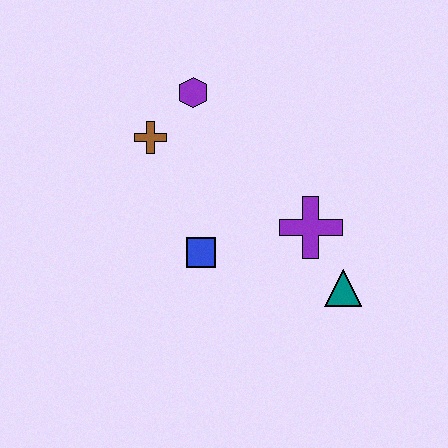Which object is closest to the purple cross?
The teal triangle is closest to the purple cross.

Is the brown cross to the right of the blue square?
No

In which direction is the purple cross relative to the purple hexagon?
The purple cross is below the purple hexagon.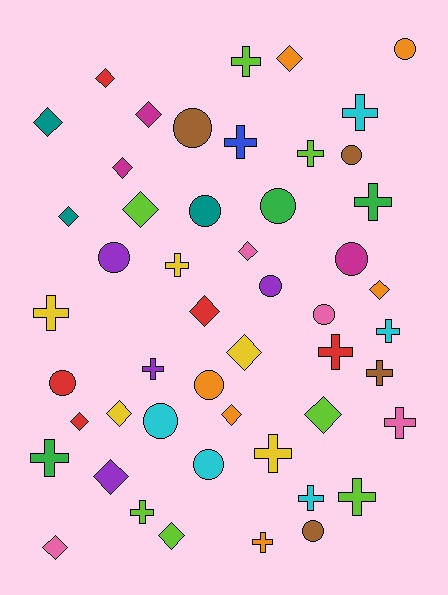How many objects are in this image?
There are 50 objects.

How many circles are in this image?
There are 14 circles.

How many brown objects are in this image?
There are 4 brown objects.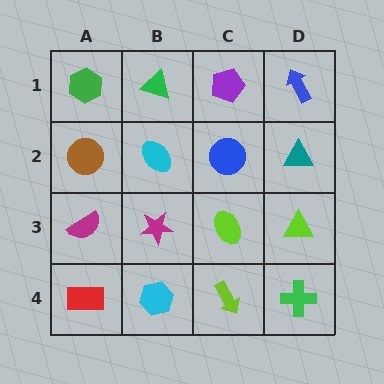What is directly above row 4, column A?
A magenta semicircle.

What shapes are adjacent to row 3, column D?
A teal triangle (row 2, column D), a green cross (row 4, column D), a lime ellipse (row 3, column C).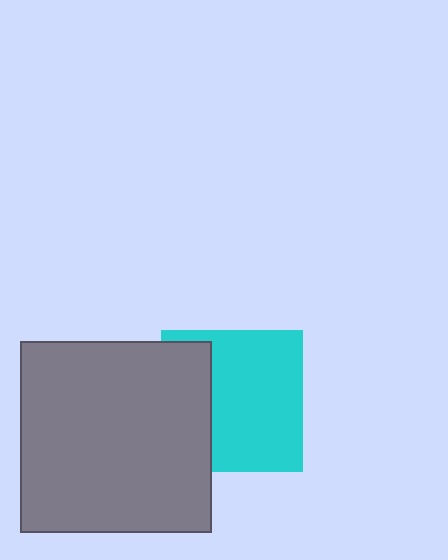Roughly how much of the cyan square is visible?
Most of it is visible (roughly 68%).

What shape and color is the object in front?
The object in front is a gray square.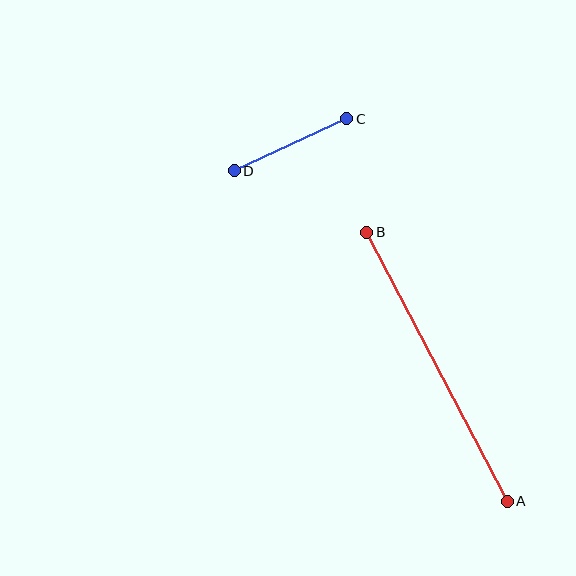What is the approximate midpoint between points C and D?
The midpoint is at approximately (290, 145) pixels.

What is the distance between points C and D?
The distance is approximately 124 pixels.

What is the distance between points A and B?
The distance is approximately 304 pixels.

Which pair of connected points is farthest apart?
Points A and B are farthest apart.